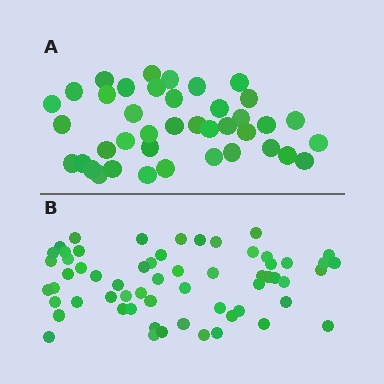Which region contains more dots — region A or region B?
Region B (the bottom region) has more dots.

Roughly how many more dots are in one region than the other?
Region B has approximately 20 more dots than region A.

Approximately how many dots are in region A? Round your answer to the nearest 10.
About 40 dots.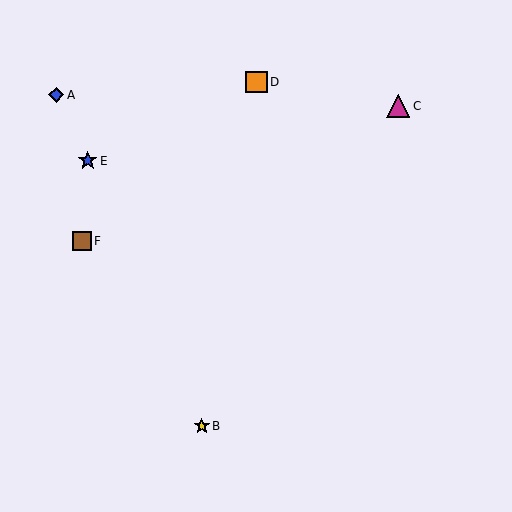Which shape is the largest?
The magenta triangle (labeled C) is the largest.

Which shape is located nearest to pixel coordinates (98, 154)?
The blue star (labeled E) at (88, 161) is nearest to that location.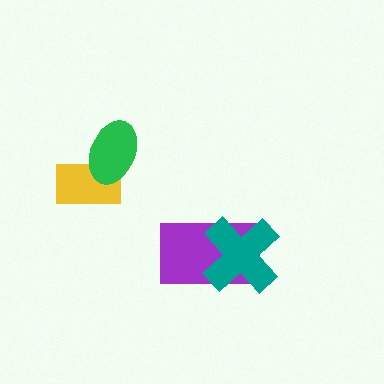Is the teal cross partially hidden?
No, no other shape covers it.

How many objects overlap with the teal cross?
1 object overlaps with the teal cross.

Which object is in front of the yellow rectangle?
The green ellipse is in front of the yellow rectangle.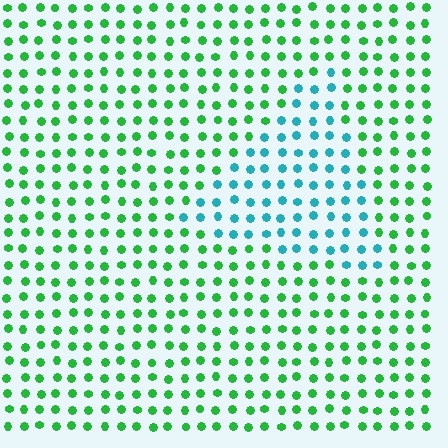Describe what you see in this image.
The image is filled with small green elements in a uniform arrangement. A triangle-shaped region is visible where the elements are tinted to a slightly different hue, forming a subtle color boundary.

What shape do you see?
I see a triangle.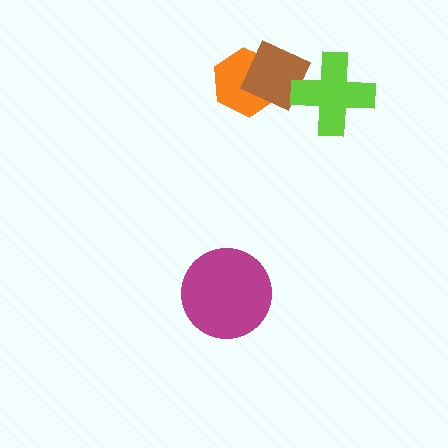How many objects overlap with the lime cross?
1 object overlaps with the lime cross.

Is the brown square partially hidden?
Yes, it is partially covered by another shape.